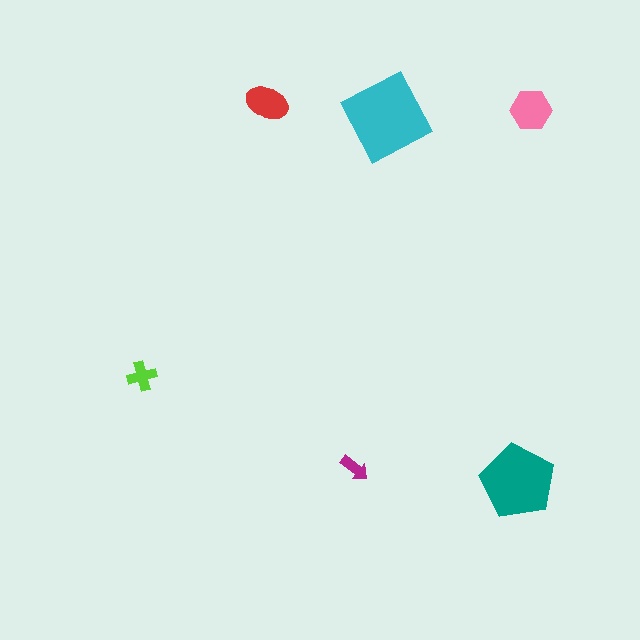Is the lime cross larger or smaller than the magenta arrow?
Larger.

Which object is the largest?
The cyan square.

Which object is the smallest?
The magenta arrow.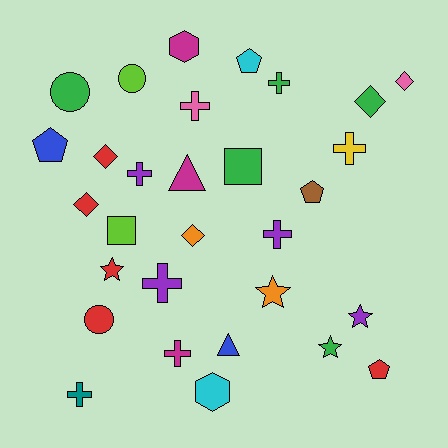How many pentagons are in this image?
There are 4 pentagons.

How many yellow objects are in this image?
There is 1 yellow object.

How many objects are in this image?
There are 30 objects.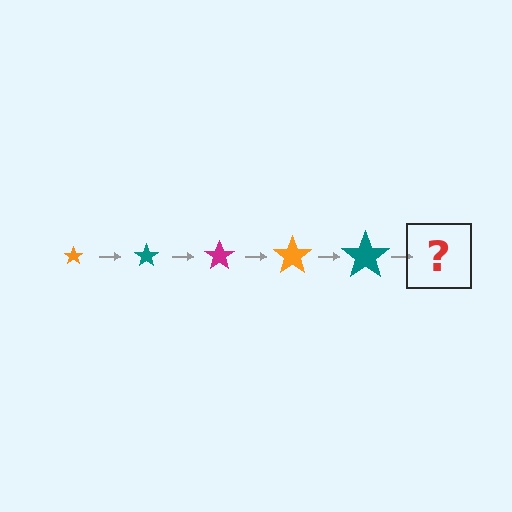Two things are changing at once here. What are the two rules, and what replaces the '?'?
The two rules are that the star grows larger each step and the color cycles through orange, teal, and magenta. The '?' should be a magenta star, larger than the previous one.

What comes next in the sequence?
The next element should be a magenta star, larger than the previous one.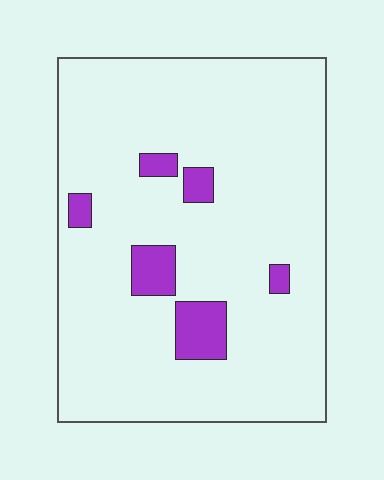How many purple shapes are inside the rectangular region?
6.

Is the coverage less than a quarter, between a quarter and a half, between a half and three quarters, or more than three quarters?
Less than a quarter.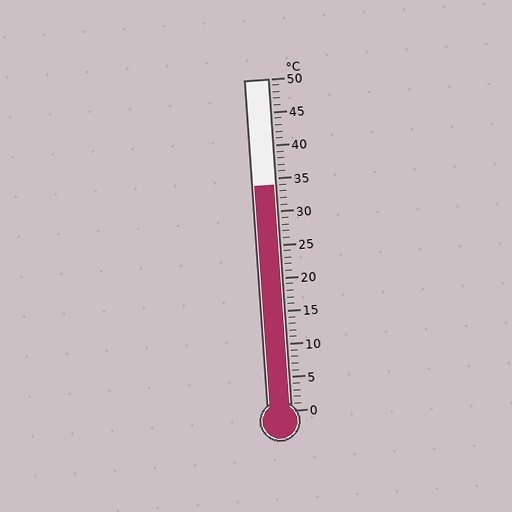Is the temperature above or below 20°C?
The temperature is above 20°C.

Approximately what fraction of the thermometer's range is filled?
The thermometer is filled to approximately 70% of its range.